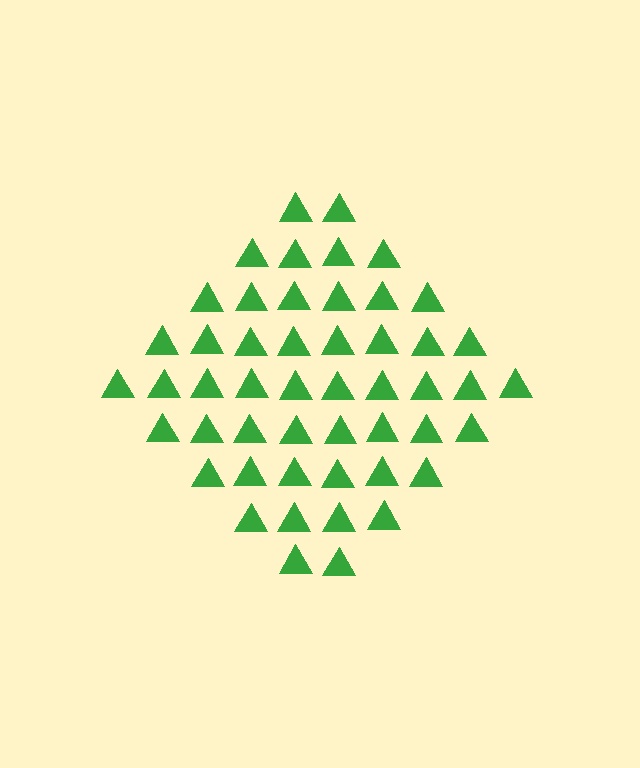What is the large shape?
The large shape is a diamond.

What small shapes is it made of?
It is made of small triangles.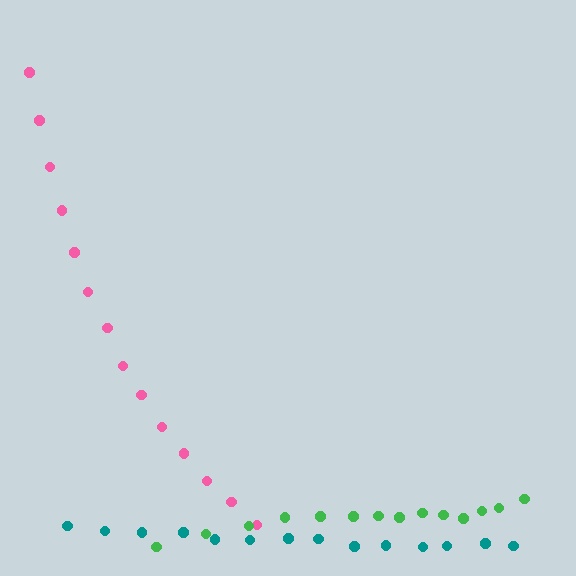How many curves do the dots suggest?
There are 3 distinct paths.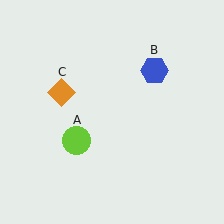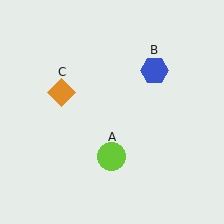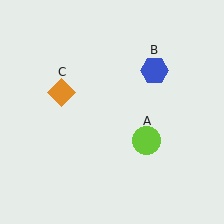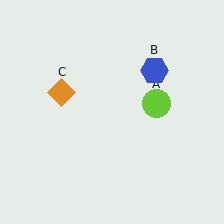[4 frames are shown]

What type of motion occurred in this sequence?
The lime circle (object A) rotated counterclockwise around the center of the scene.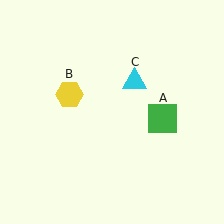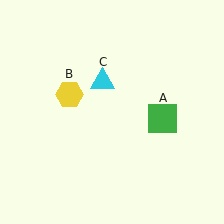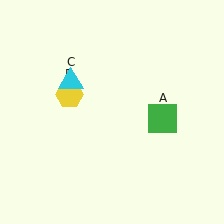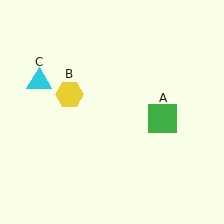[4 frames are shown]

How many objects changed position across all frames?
1 object changed position: cyan triangle (object C).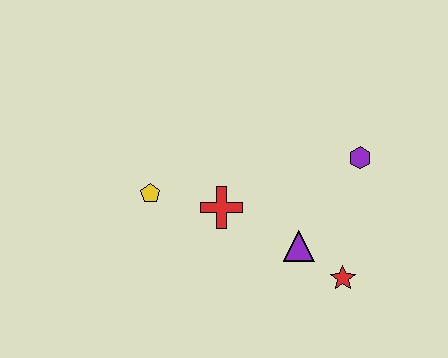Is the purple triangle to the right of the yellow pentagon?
Yes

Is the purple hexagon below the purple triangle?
No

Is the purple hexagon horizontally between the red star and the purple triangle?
No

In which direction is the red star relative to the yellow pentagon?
The red star is to the right of the yellow pentagon.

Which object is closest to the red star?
The purple triangle is closest to the red star.